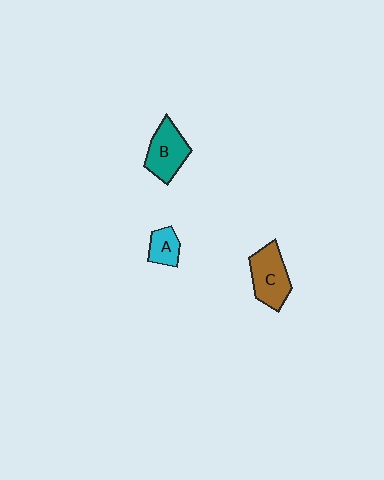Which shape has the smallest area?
Shape A (cyan).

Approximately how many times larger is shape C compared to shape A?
Approximately 1.9 times.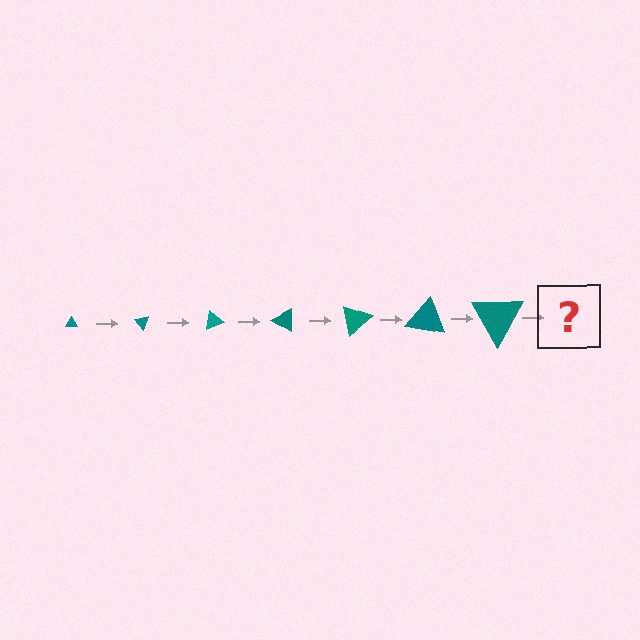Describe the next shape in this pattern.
It should be a triangle, larger than the previous one and rotated 350 degrees from the start.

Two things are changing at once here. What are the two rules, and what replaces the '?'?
The two rules are that the triangle grows larger each step and it rotates 50 degrees each step. The '?' should be a triangle, larger than the previous one and rotated 350 degrees from the start.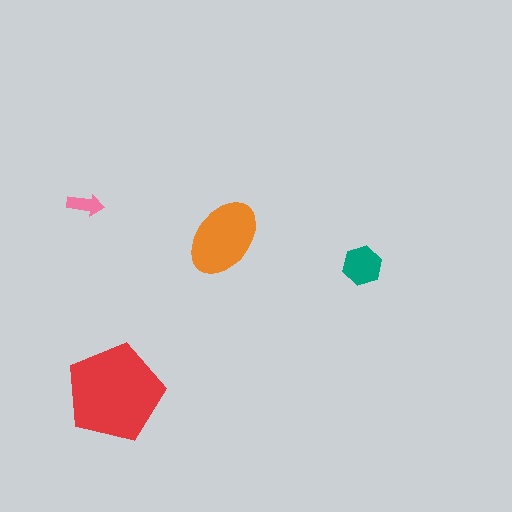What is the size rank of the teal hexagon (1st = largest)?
3rd.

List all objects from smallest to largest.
The pink arrow, the teal hexagon, the orange ellipse, the red pentagon.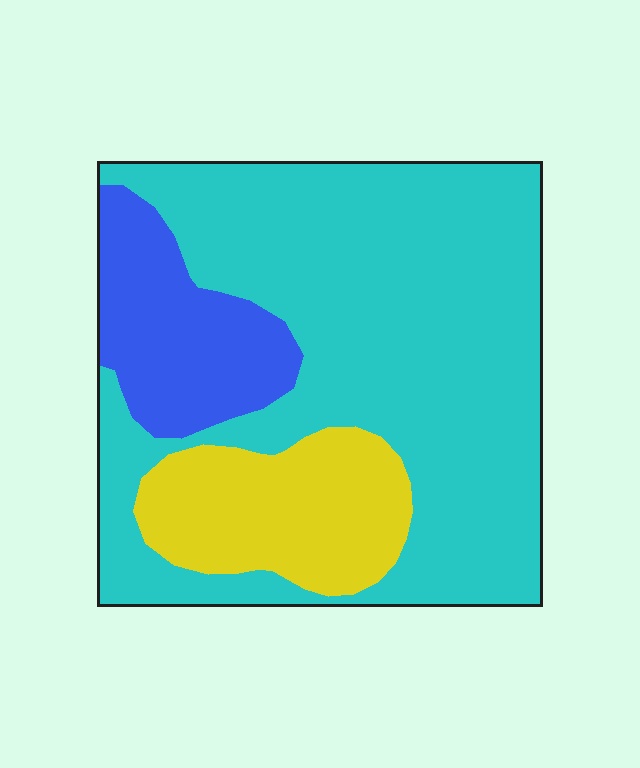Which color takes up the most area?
Cyan, at roughly 65%.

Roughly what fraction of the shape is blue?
Blue takes up less than a sixth of the shape.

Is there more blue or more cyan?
Cyan.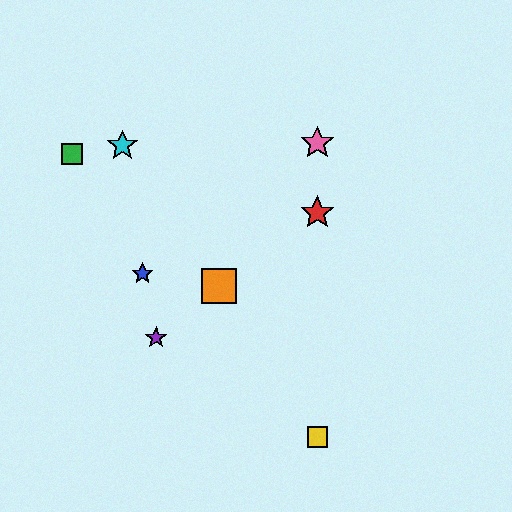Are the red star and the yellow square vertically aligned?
Yes, both are at x≈317.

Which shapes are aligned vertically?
The red star, the yellow square, the pink star are aligned vertically.